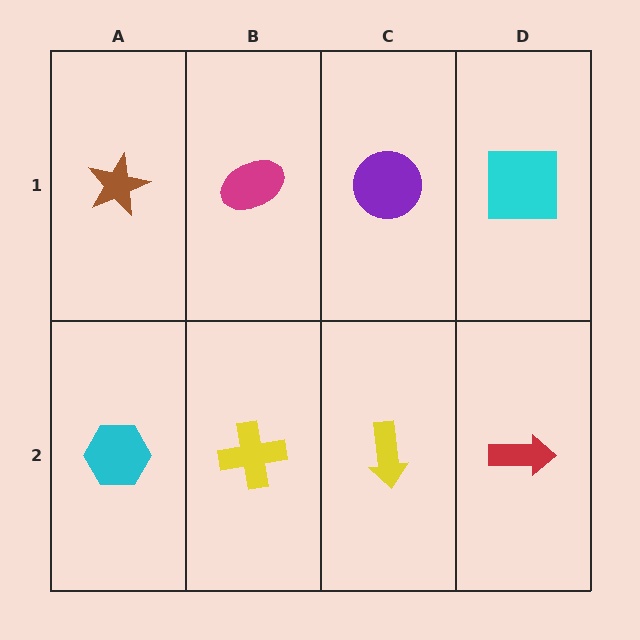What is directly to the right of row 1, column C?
A cyan square.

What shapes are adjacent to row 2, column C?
A purple circle (row 1, column C), a yellow cross (row 2, column B), a red arrow (row 2, column D).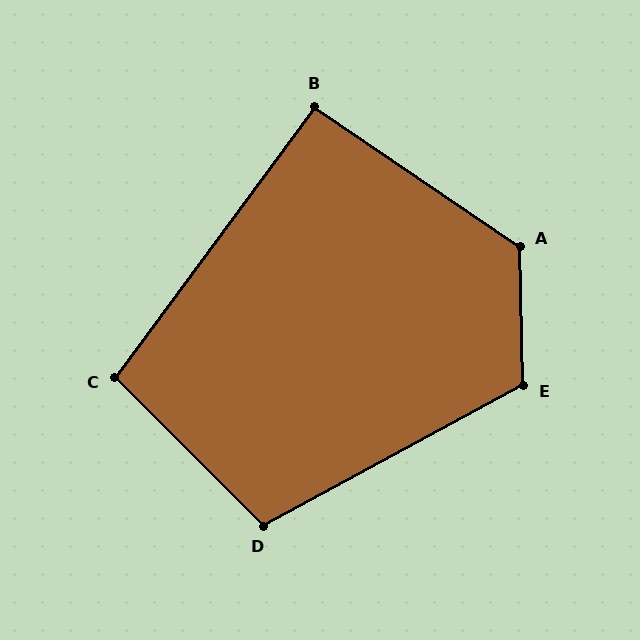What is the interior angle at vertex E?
Approximately 117 degrees (obtuse).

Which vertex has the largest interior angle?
A, at approximately 125 degrees.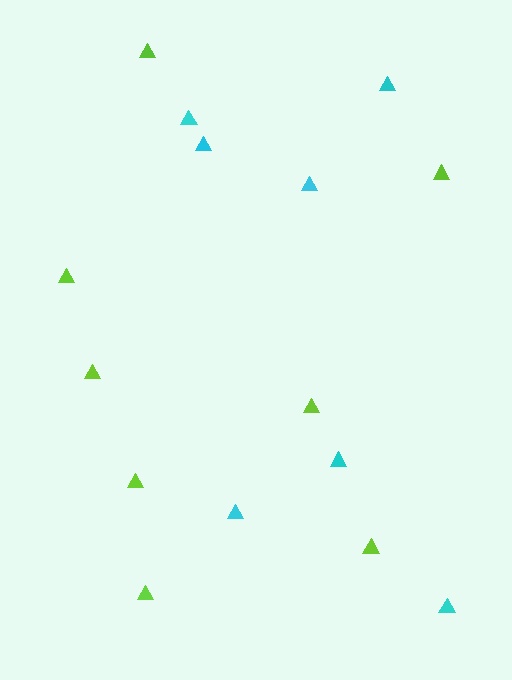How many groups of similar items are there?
There are 2 groups: one group of lime triangles (8) and one group of cyan triangles (7).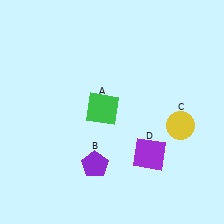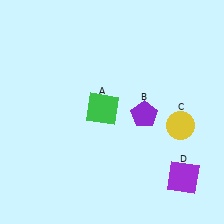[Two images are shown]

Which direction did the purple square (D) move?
The purple square (D) moved right.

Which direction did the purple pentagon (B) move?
The purple pentagon (B) moved up.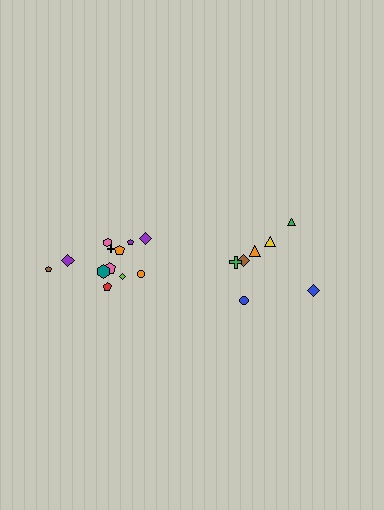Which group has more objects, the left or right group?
The left group.